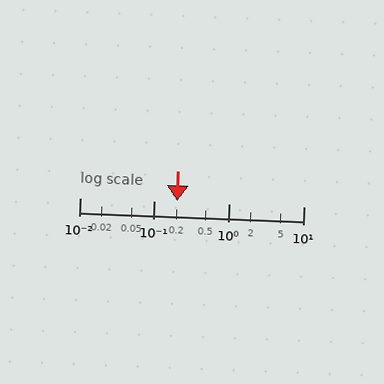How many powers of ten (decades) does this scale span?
The scale spans 3 decades, from 0.01 to 10.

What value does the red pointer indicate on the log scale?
The pointer indicates approximately 0.2.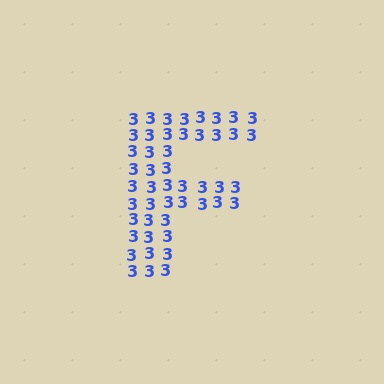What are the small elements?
The small elements are digit 3's.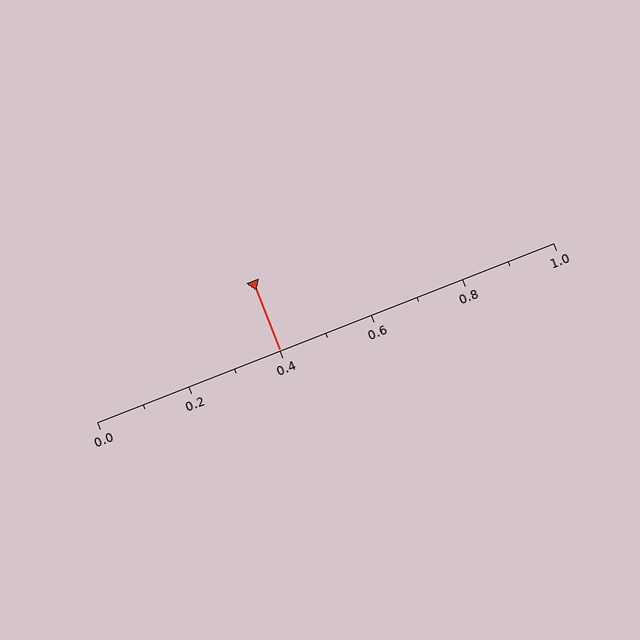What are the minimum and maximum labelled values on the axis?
The axis runs from 0.0 to 1.0.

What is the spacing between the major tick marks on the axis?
The major ticks are spaced 0.2 apart.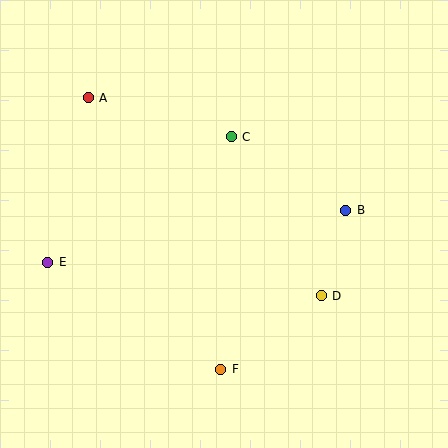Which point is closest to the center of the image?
Point C at (231, 137) is closest to the center.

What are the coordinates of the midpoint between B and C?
The midpoint between B and C is at (289, 174).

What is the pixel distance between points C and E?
The distance between C and E is 223 pixels.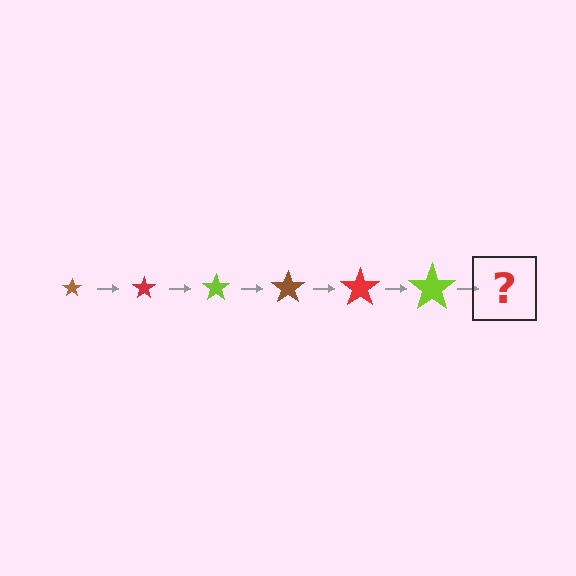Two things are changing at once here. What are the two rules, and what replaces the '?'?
The two rules are that the star grows larger each step and the color cycles through brown, red, and lime. The '?' should be a brown star, larger than the previous one.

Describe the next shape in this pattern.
It should be a brown star, larger than the previous one.